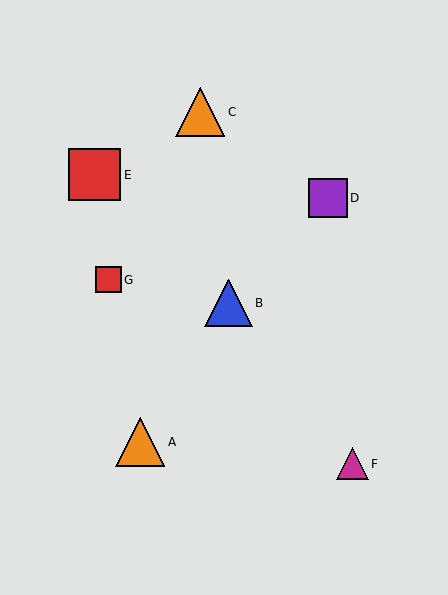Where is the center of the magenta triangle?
The center of the magenta triangle is at (353, 464).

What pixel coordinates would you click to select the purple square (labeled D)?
Click at (328, 198) to select the purple square D.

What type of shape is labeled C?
Shape C is an orange triangle.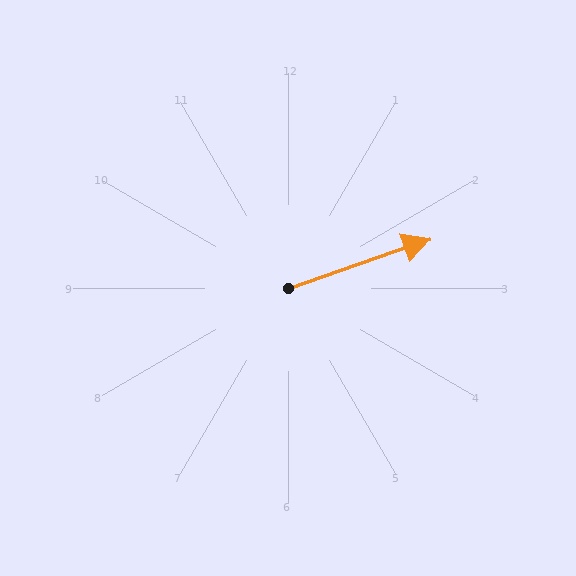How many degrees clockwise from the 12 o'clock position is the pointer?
Approximately 71 degrees.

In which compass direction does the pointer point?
East.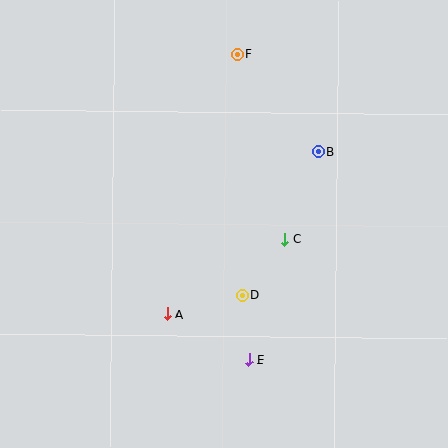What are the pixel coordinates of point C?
Point C is at (285, 239).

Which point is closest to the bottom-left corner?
Point A is closest to the bottom-left corner.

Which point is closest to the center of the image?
Point C at (285, 239) is closest to the center.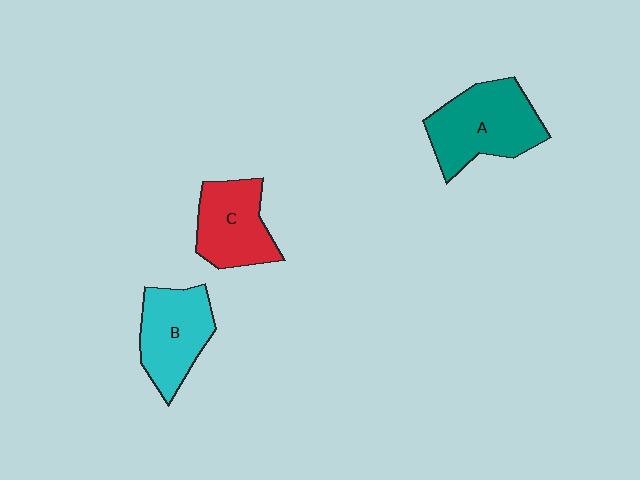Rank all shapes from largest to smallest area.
From largest to smallest: A (teal), B (cyan), C (red).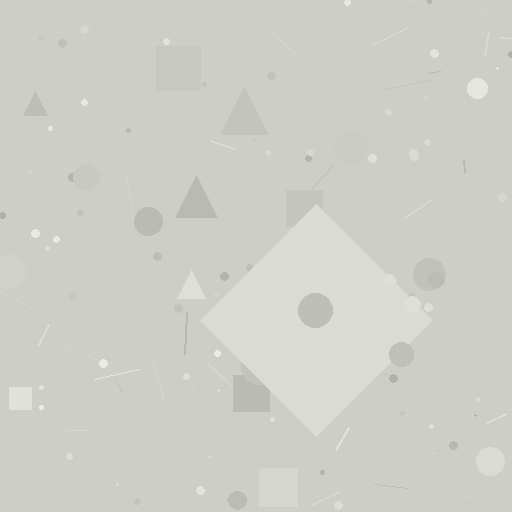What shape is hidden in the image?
A diamond is hidden in the image.